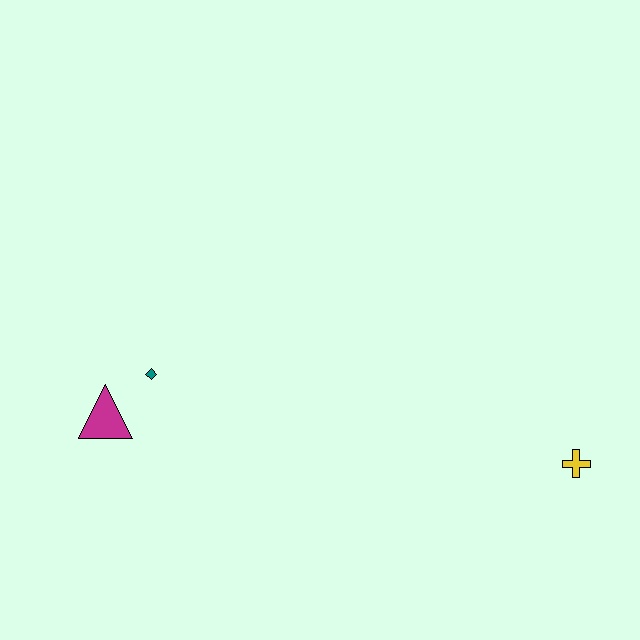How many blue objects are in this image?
There are no blue objects.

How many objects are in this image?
There are 3 objects.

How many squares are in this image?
There are no squares.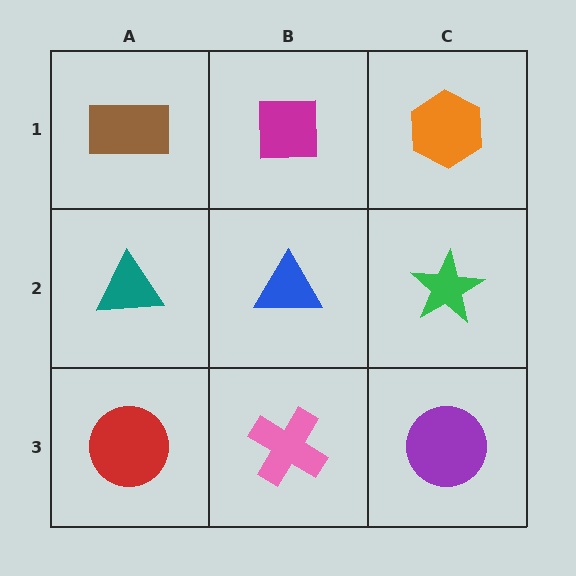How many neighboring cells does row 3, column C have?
2.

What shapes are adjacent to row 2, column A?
A brown rectangle (row 1, column A), a red circle (row 3, column A), a blue triangle (row 2, column B).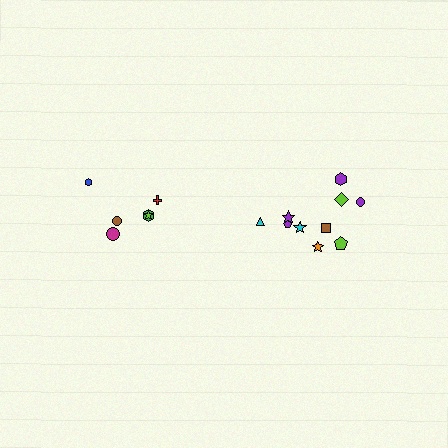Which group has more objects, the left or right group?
The right group.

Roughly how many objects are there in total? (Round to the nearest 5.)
Roughly 15 objects in total.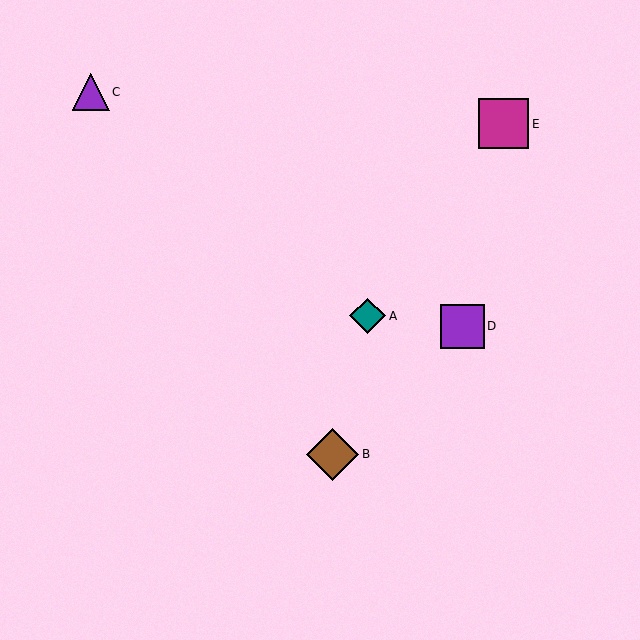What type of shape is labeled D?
Shape D is a purple square.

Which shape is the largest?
The brown diamond (labeled B) is the largest.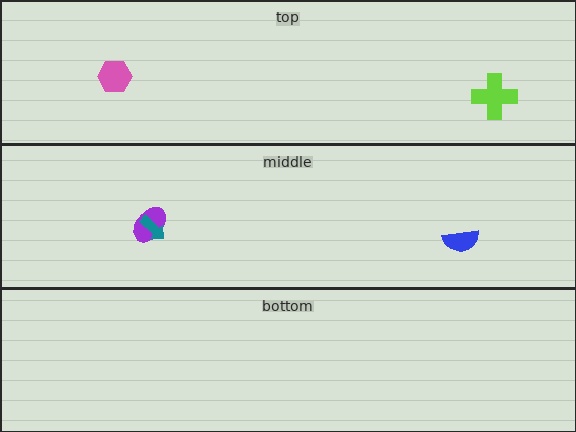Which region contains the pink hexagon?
The top region.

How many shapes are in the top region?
2.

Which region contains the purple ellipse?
The middle region.